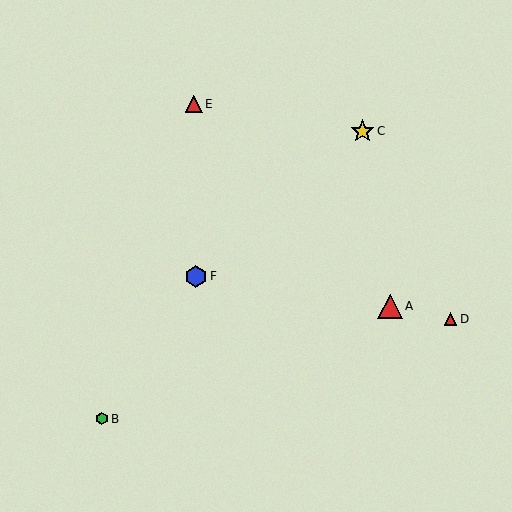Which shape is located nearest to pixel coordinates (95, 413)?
The green hexagon (labeled B) at (102, 419) is nearest to that location.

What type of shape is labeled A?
Shape A is a red triangle.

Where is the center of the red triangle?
The center of the red triangle is at (390, 306).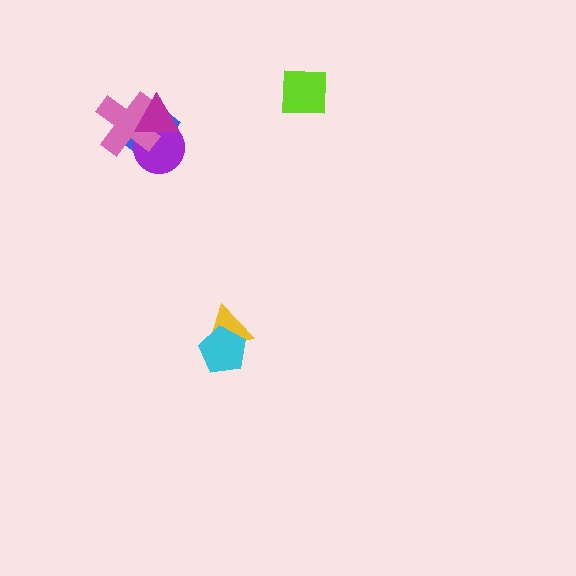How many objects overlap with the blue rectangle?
3 objects overlap with the blue rectangle.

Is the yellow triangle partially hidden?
Yes, it is partially covered by another shape.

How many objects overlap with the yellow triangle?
1 object overlaps with the yellow triangle.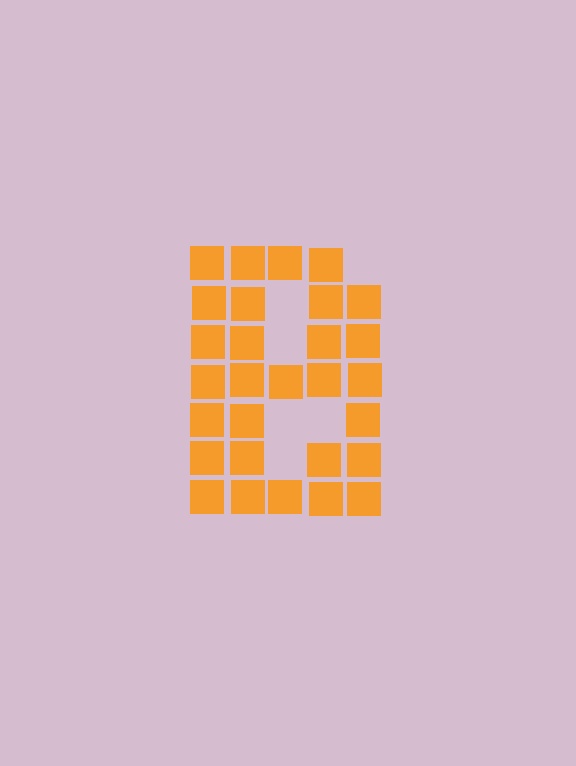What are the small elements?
The small elements are squares.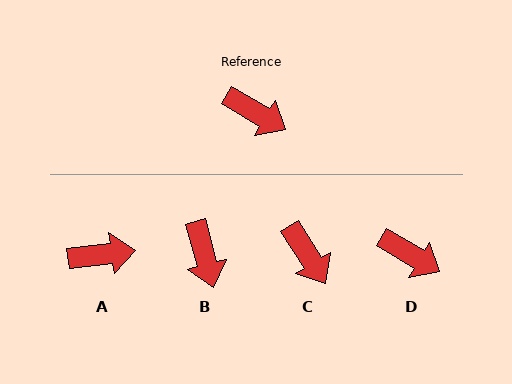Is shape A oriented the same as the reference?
No, it is off by about 38 degrees.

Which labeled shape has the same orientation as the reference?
D.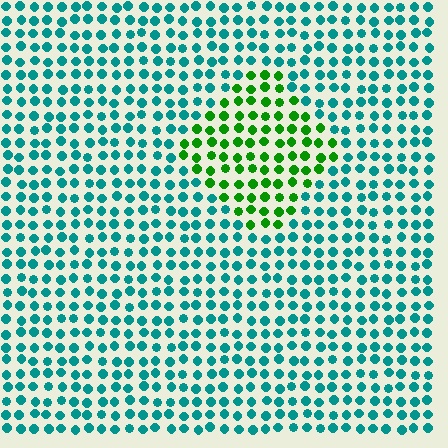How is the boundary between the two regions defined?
The boundary is defined purely by a slight shift in hue (about 58 degrees). Spacing, size, and orientation are identical on both sides.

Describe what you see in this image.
The image is filled with small teal elements in a uniform arrangement. A diamond-shaped region is visible where the elements are tinted to a slightly different hue, forming a subtle color boundary.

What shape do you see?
I see a diamond.